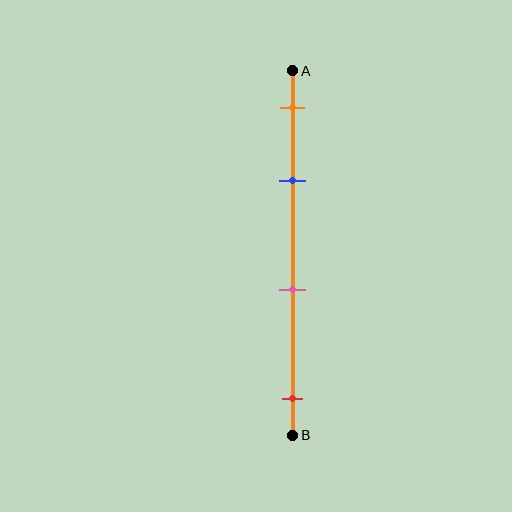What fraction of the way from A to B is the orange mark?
The orange mark is approximately 10% (0.1) of the way from A to B.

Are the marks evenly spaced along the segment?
No, the marks are not evenly spaced.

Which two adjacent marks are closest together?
The orange and blue marks are the closest adjacent pair.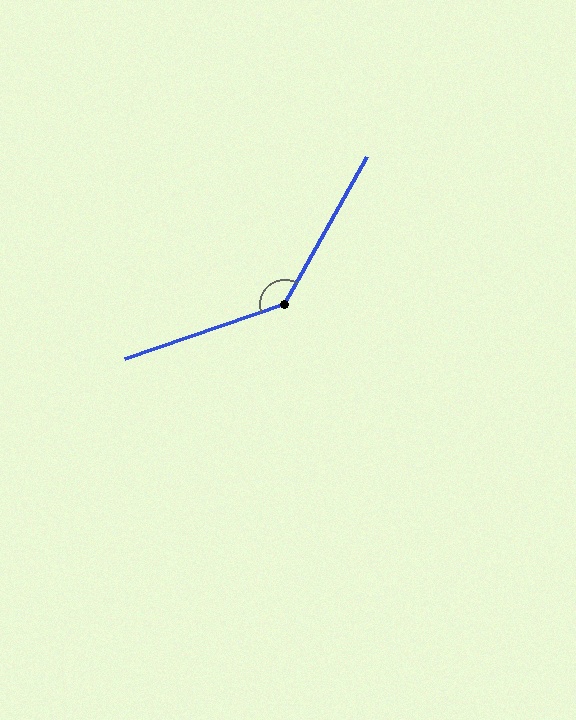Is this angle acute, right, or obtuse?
It is obtuse.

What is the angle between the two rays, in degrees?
Approximately 138 degrees.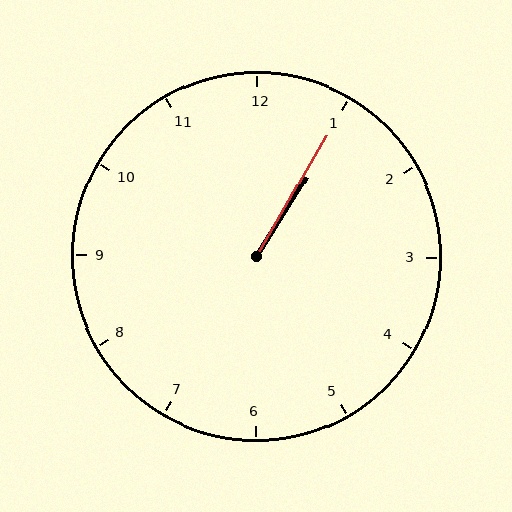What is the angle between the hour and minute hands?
Approximately 2 degrees.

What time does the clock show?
1:05.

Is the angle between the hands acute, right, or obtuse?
It is acute.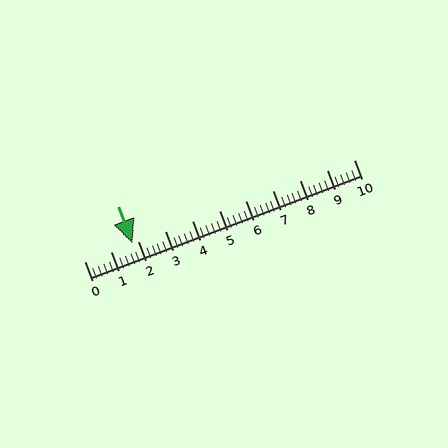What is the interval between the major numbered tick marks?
The major tick marks are spaced 1 units apart.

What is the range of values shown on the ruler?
The ruler shows values from 0 to 10.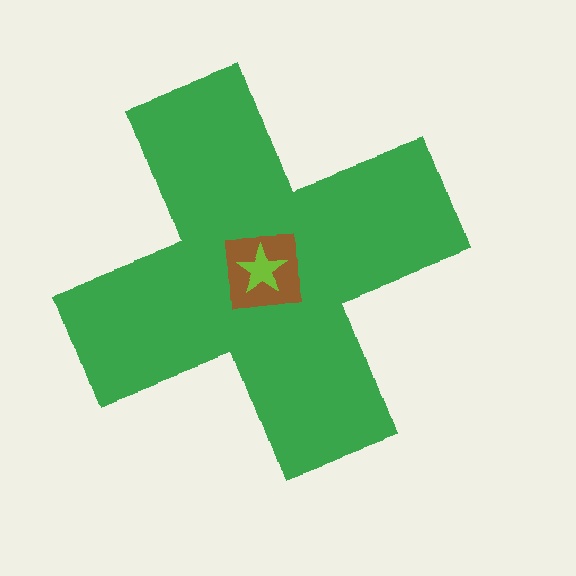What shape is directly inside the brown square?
The lime star.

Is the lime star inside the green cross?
Yes.